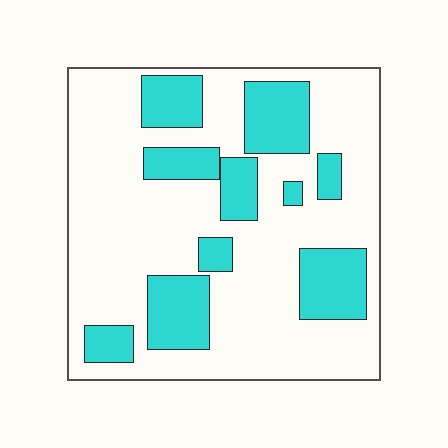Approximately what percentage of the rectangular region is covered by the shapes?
Approximately 30%.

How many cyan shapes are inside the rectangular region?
10.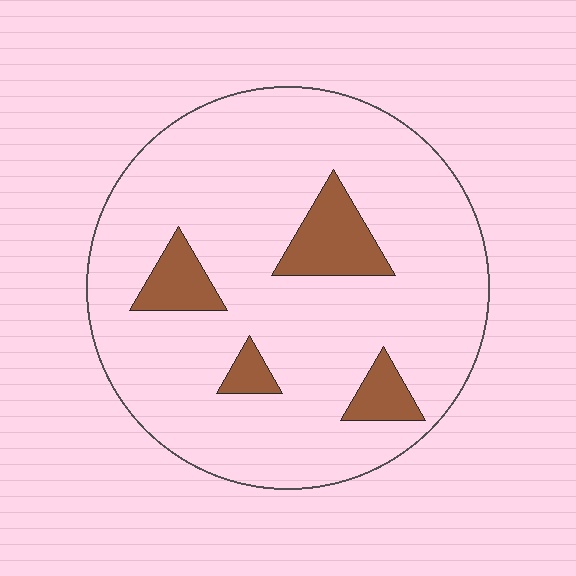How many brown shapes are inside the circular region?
4.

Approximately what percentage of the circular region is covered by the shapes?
Approximately 15%.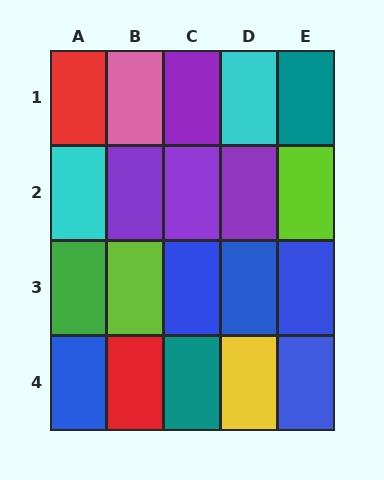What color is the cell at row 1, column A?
Red.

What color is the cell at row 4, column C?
Teal.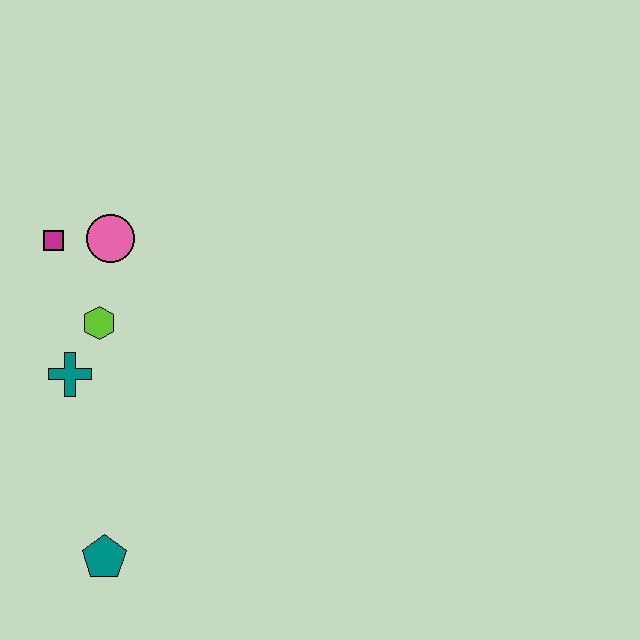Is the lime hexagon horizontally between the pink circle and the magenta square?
Yes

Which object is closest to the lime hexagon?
The teal cross is closest to the lime hexagon.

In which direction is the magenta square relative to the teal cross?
The magenta square is above the teal cross.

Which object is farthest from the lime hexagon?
The teal pentagon is farthest from the lime hexagon.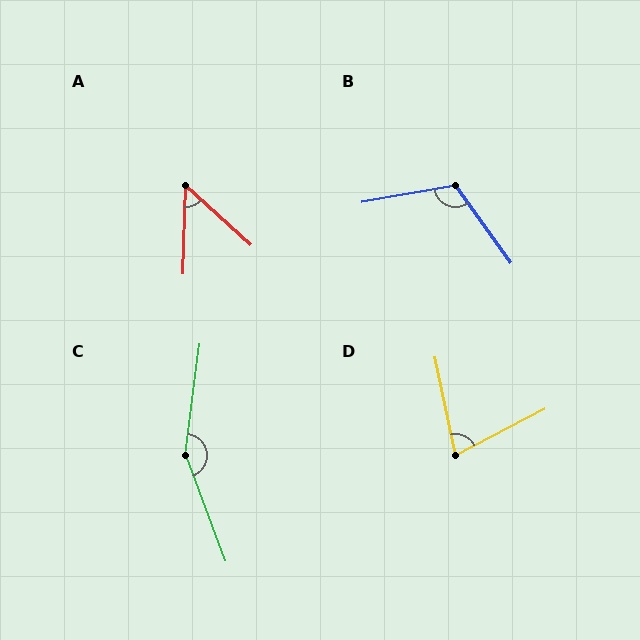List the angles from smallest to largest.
A (49°), D (75°), B (116°), C (152°).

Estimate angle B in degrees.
Approximately 116 degrees.